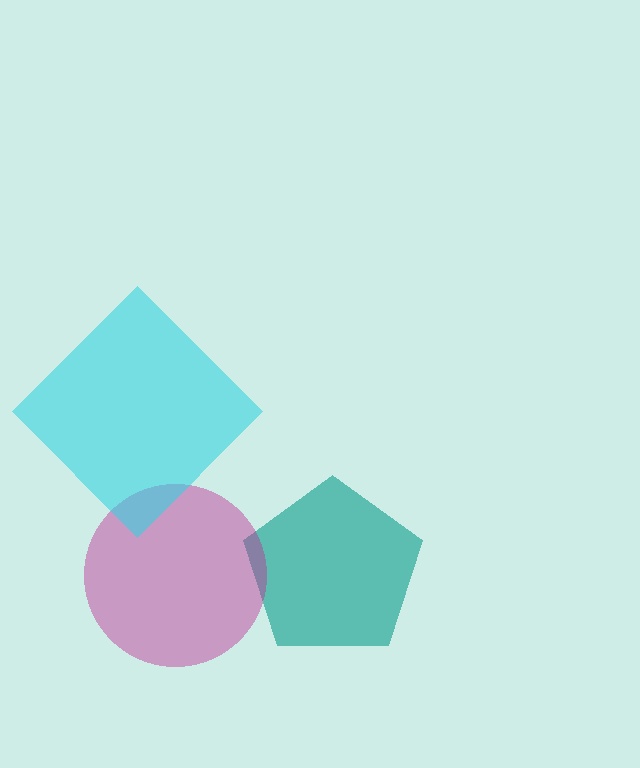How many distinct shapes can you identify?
There are 3 distinct shapes: a teal pentagon, a magenta circle, a cyan diamond.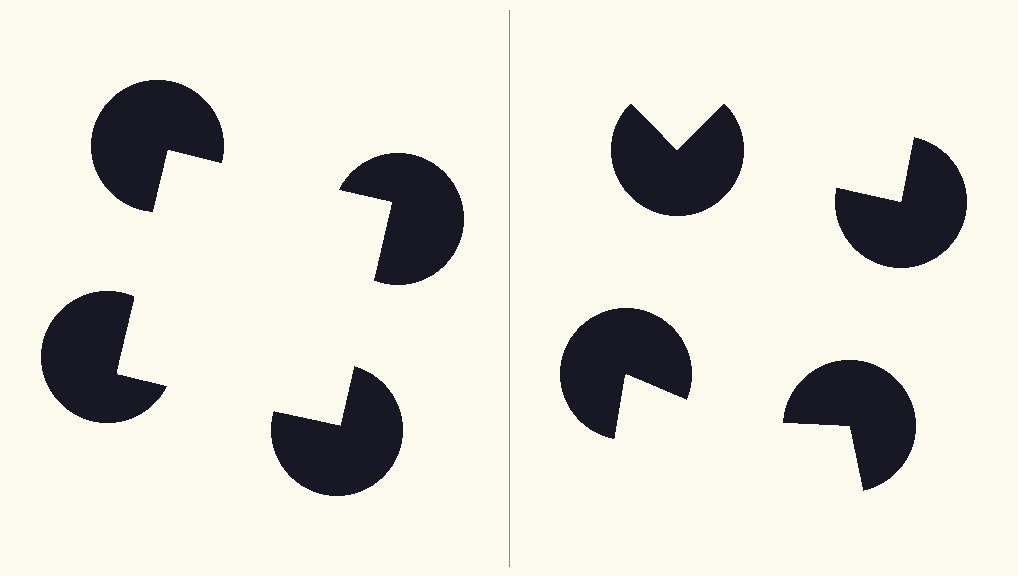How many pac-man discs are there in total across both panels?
8 — 4 on each side.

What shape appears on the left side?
An illusory square.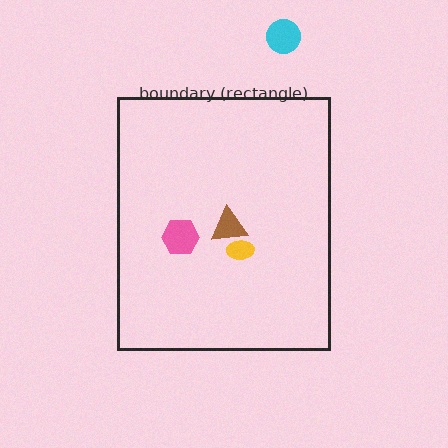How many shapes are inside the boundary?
3 inside, 1 outside.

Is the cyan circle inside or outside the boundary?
Outside.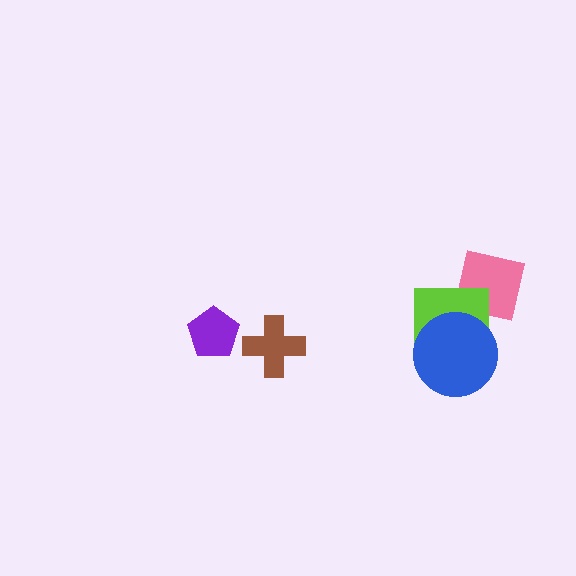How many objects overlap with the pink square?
1 object overlaps with the pink square.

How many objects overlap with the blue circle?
1 object overlaps with the blue circle.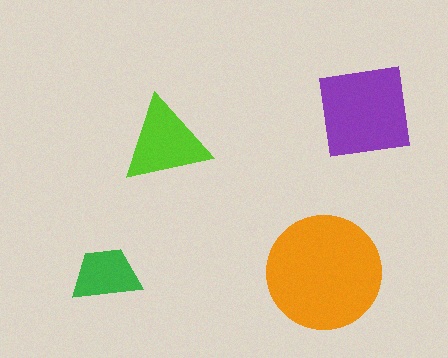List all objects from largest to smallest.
The orange circle, the purple square, the lime triangle, the green trapezoid.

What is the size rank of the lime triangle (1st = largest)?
3rd.